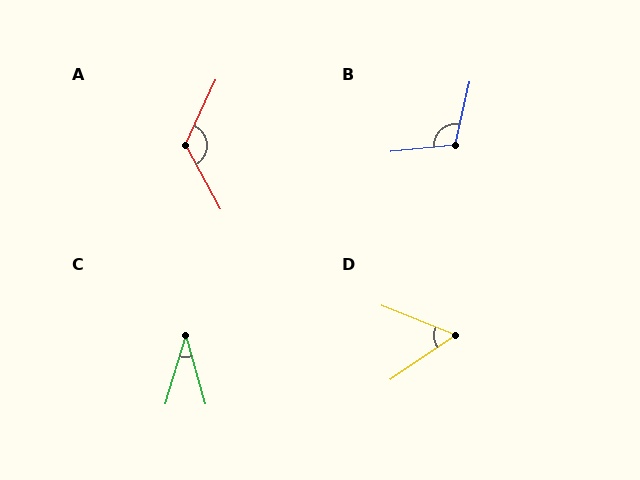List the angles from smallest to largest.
C (33°), D (57°), B (109°), A (127°).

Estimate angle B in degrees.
Approximately 109 degrees.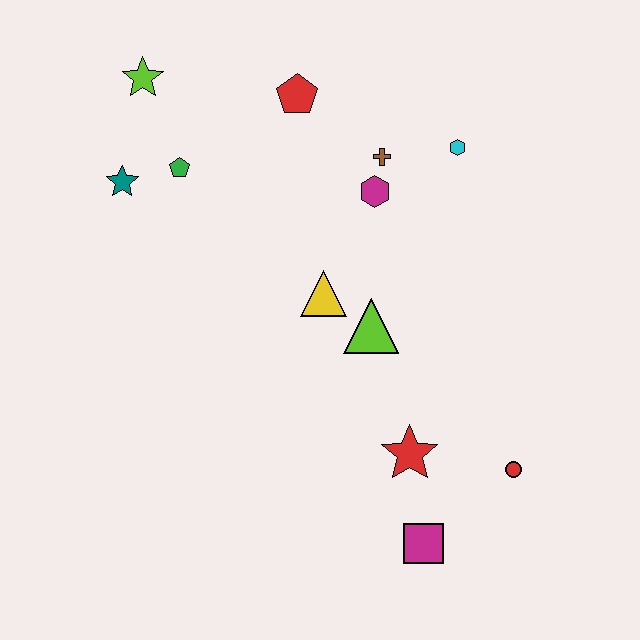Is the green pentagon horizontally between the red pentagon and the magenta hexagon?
No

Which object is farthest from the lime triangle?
The lime star is farthest from the lime triangle.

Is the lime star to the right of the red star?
No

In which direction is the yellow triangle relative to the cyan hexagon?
The yellow triangle is below the cyan hexagon.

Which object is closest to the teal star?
The green pentagon is closest to the teal star.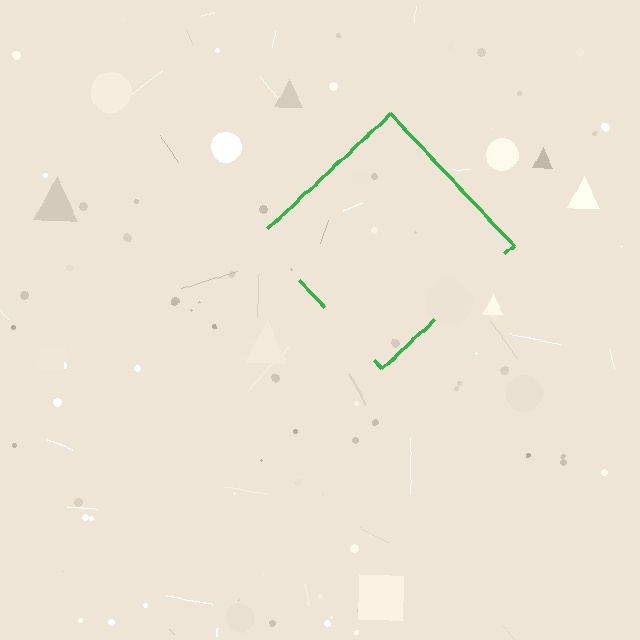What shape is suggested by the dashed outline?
The dashed outline suggests a diamond.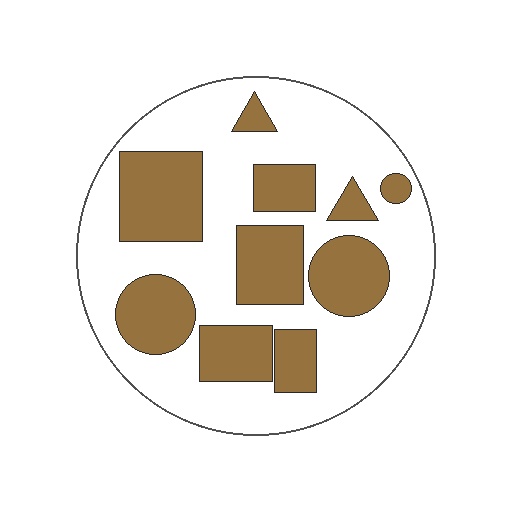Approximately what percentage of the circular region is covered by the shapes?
Approximately 35%.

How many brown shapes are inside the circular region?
10.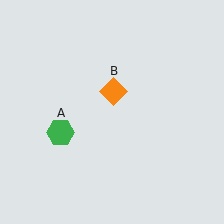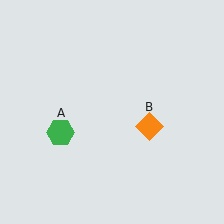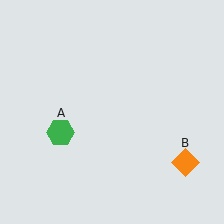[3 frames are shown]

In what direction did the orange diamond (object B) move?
The orange diamond (object B) moved down and to the right.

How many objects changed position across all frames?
1 object changed position: orange diamond (object B).